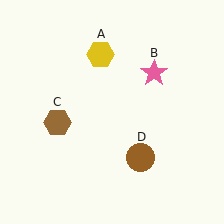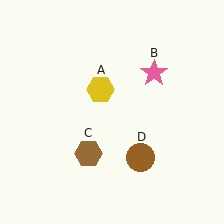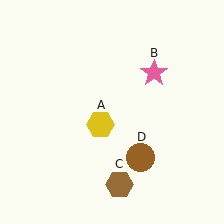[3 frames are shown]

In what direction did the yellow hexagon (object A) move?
The yellow hexagon (object A) moved down.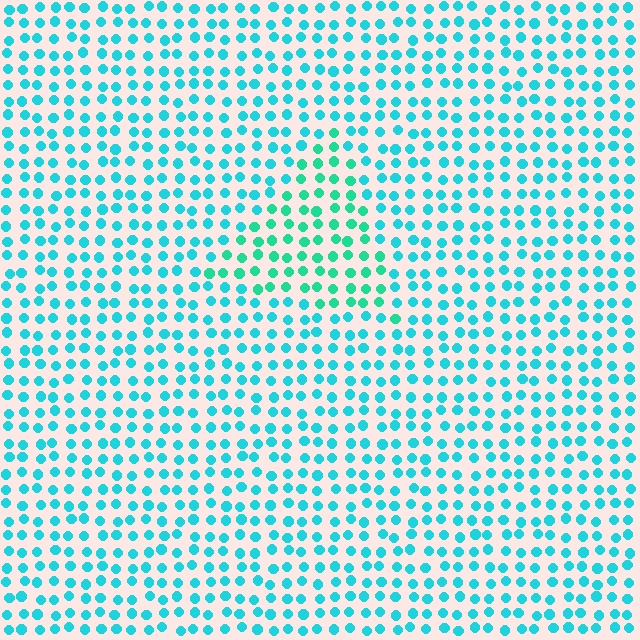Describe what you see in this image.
The image is filled with small cyan elements in a uniform arrangement. A triangle-shaped region is visible where the elements are tinted to a slightly different hue, forming a subtle color boundary.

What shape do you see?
I see a triangle.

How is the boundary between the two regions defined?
The boundary is defined purely by a slight shift in hue (about 25 degrees). Spacing, size, and orientation are identical on both sides.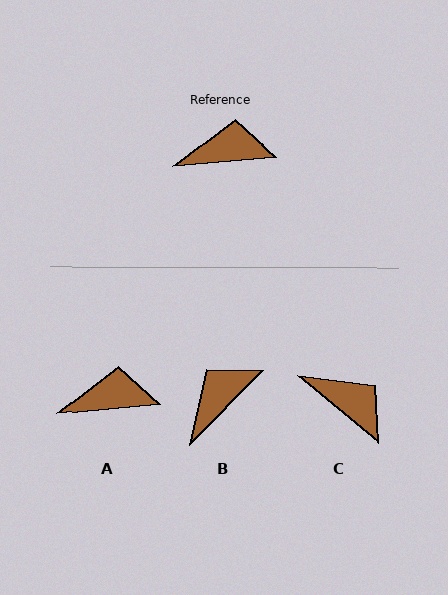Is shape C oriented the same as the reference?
No, it is off by about 45 degrees.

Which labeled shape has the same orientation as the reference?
A.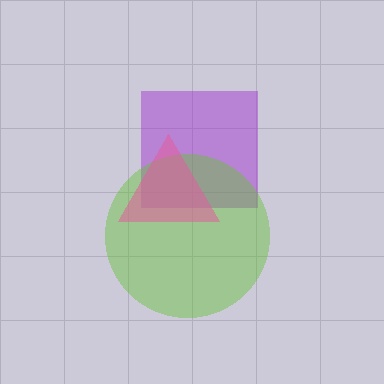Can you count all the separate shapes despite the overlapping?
Yes, there are 3 separate shapes.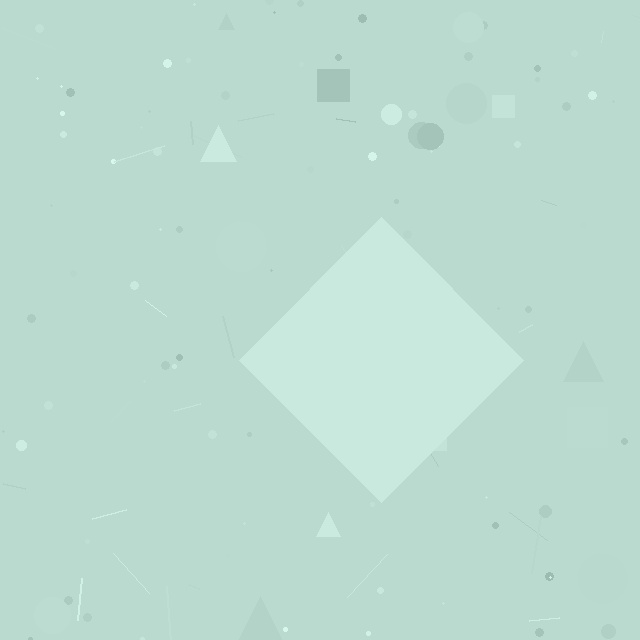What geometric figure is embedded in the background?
A diamond is embedded in the background.